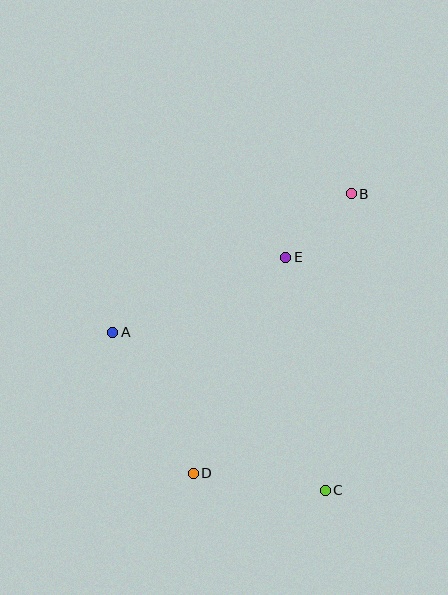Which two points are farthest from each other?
Points B and D are farthest from each other.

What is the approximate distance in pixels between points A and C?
The distance between A and C is approximately 265 pixels.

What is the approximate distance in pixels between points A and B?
The distance between A and B is approximately 276 pixels.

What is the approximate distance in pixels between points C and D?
The distance between C and D is approximately 133 pixels.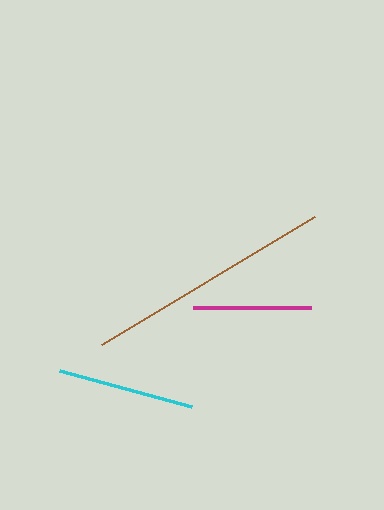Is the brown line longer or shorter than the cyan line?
The brown line is longer than the cyan line.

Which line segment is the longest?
The brown line is the longest at approximately 249 pixels.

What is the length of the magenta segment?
The magenta segment is approximately 118 pixels long.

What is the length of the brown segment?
The brown segment is approximately 249 pixels long.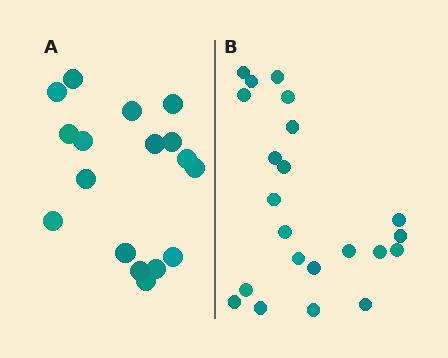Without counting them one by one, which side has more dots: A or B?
Region B (the right region) has more dots.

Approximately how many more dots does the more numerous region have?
Region B has about 5 more dots than region A.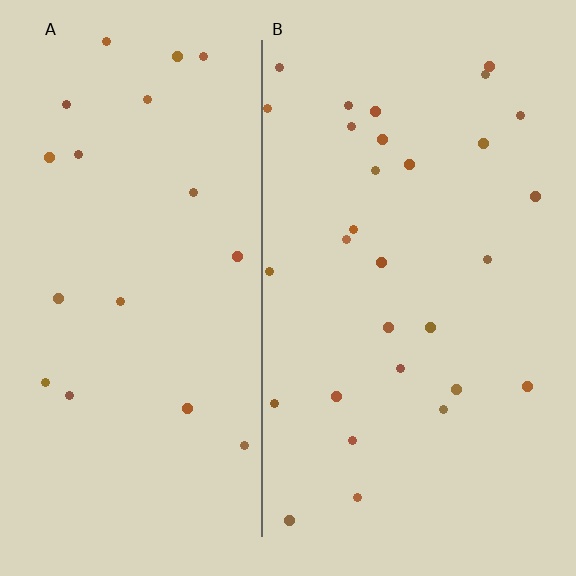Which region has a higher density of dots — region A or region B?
B (the right).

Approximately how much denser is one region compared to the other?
Approximately 1.6× — region B over region A.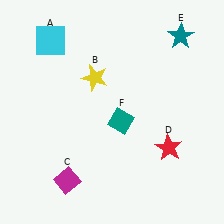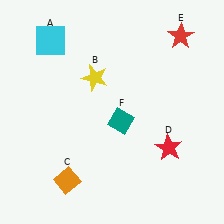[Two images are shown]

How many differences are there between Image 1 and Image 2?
There are 2 differences between the two images.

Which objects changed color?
C changed from magenta to orange. E changed from teal to red.